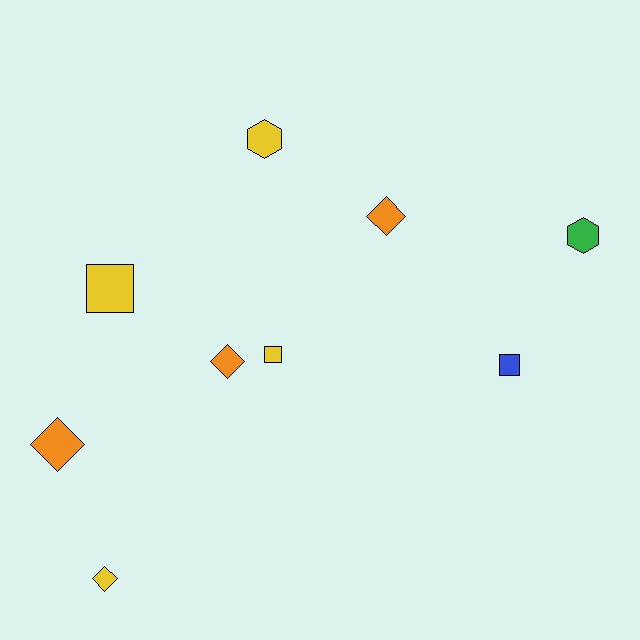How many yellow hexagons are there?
There is 1 yellow hexagon.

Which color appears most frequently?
Yellow, with 4 objects.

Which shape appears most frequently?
Diamond, with 4 objects.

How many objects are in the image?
There are 9 objects.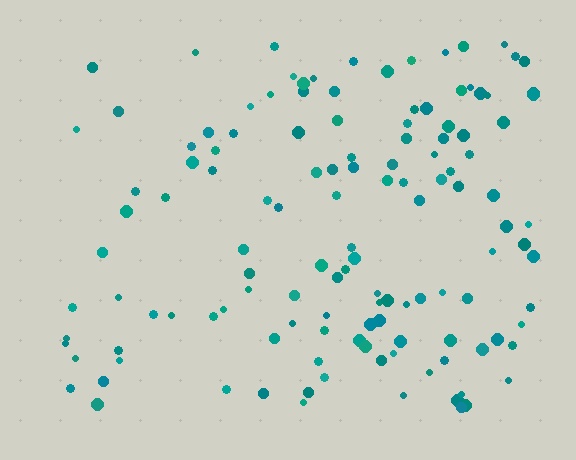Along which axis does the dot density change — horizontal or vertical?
Horizontal.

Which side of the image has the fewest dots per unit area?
The left.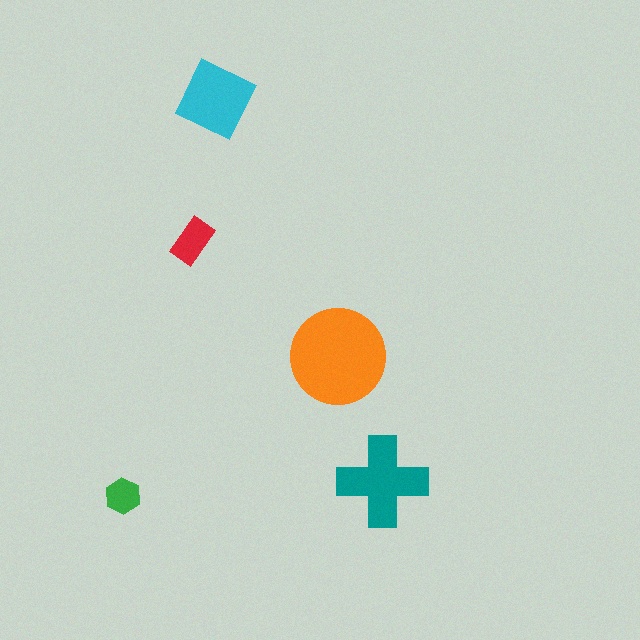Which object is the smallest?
The green hexagon.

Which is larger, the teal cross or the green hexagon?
The teal cross.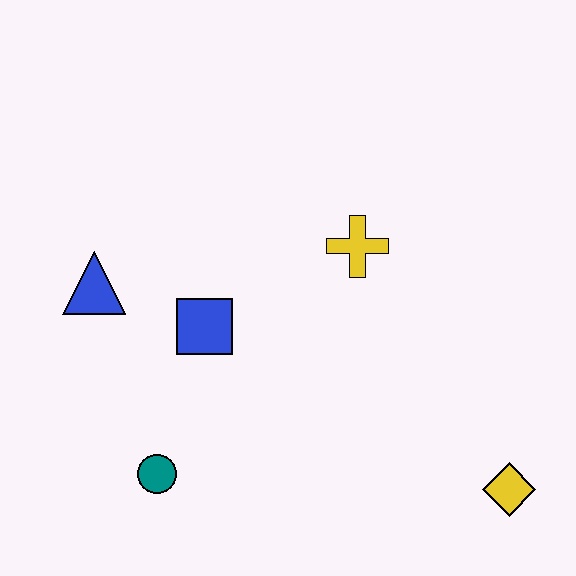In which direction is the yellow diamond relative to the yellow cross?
The yellow diamond is below the yellow cross.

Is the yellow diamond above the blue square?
No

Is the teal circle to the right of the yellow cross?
No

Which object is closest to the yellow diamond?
The yellow cross is closest to the yellow diamond.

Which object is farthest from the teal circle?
The yellow diamond is farthest from the teal circle.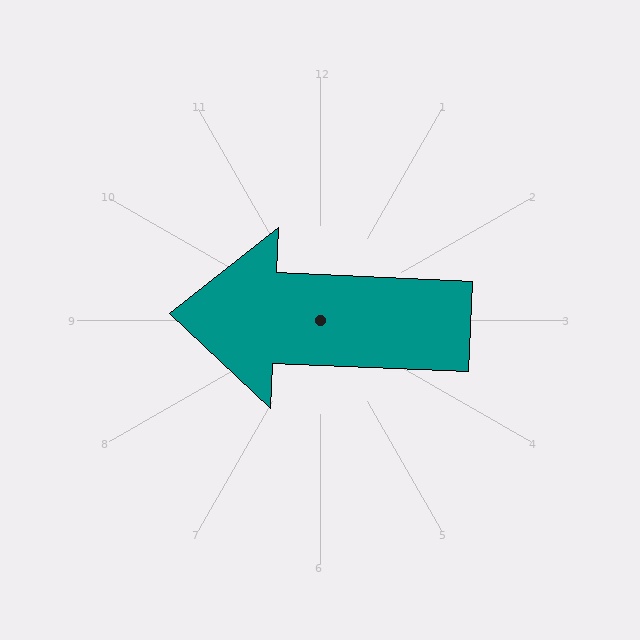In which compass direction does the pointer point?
West.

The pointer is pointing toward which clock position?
Roughly 9 o'clock.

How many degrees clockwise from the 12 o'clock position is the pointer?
Approximately 273 degrees.